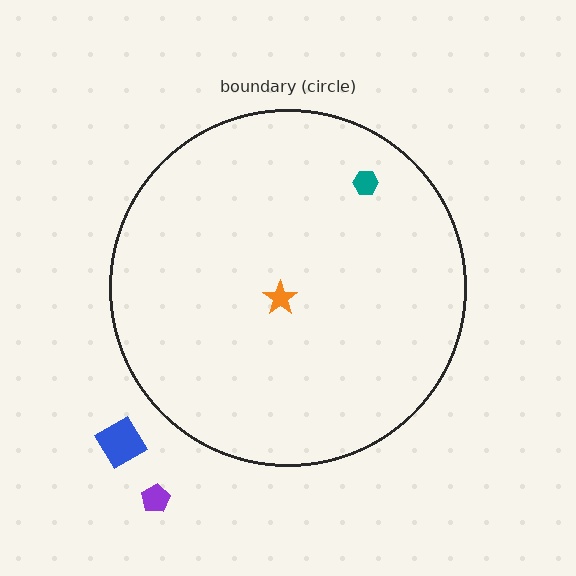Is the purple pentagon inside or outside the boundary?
Outside.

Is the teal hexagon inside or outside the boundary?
Inside.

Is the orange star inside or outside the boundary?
Inside.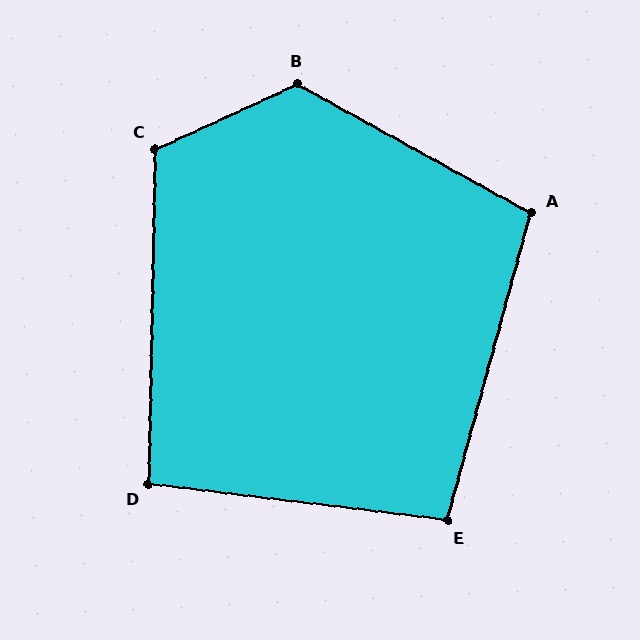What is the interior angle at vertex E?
Approximately 98 degrees (obtuse).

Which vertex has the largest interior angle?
B, at approximately 126 degrees.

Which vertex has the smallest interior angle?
D, at approximately 96 degrees.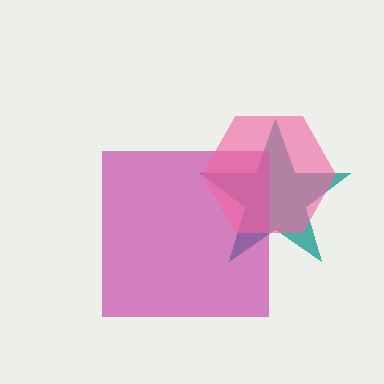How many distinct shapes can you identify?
There are 3 distinct shapes: a teal star, a magenta square, a pink hexagon.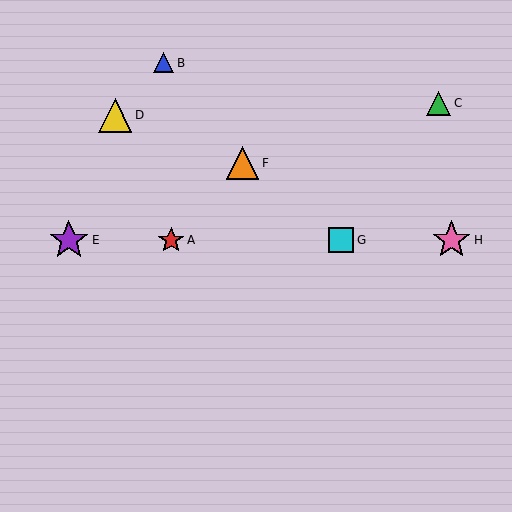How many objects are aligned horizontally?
4 objects (A, E, G, H) are aligned horizontally.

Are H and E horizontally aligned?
Yes, both are at y≈240.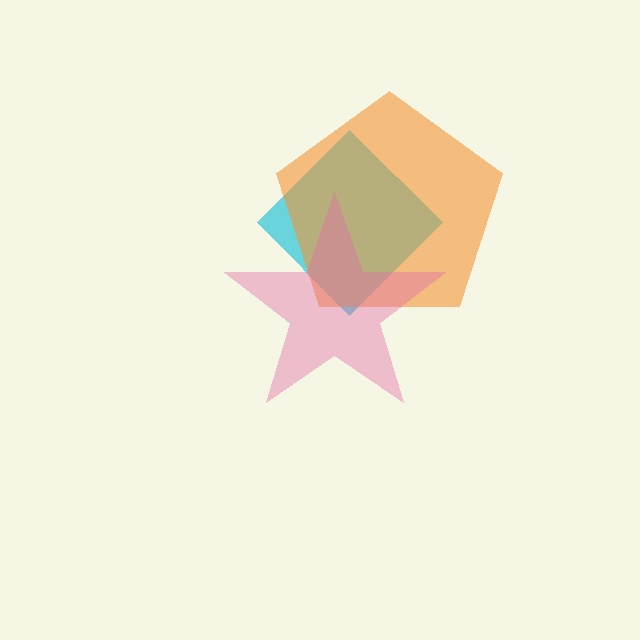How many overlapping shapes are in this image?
There are 3 overlapping shapes in the image.